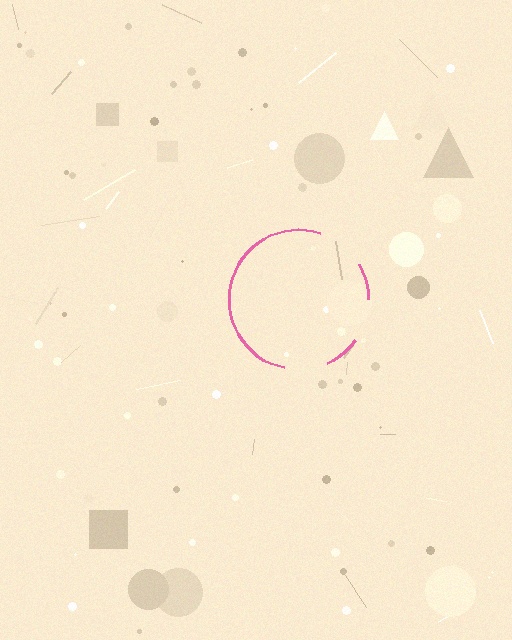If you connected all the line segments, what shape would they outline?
They would outline a circle.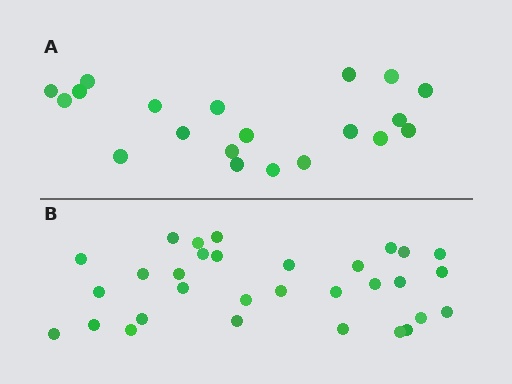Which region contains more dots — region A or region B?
Region B (the bottom region) has more dots.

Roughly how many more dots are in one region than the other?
Region B has roughly 12 or so more dots than region A.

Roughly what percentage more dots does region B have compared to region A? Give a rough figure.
About 55% more.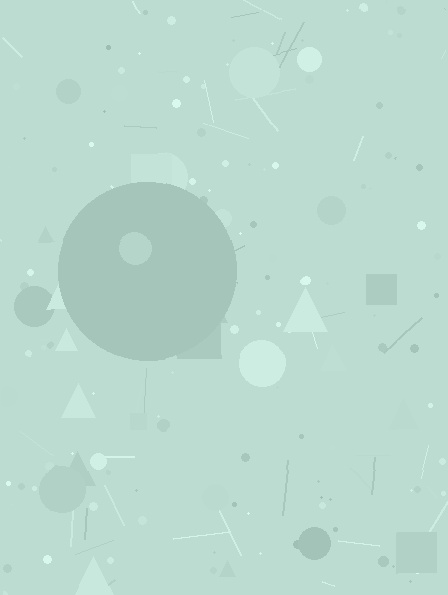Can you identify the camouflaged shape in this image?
The camouflaged shape is a circle.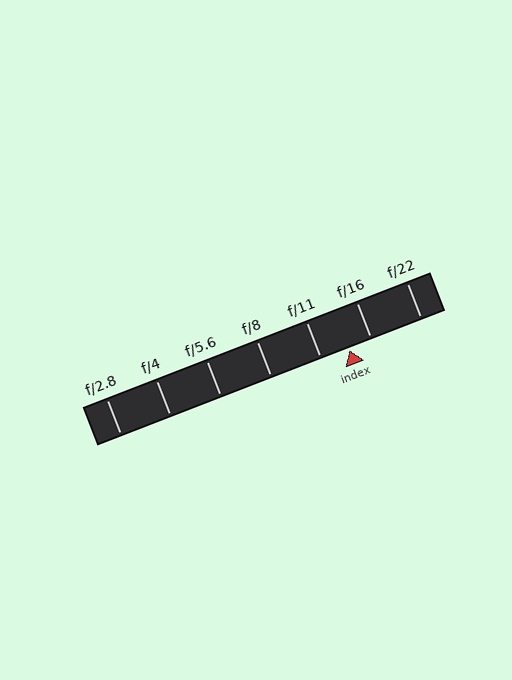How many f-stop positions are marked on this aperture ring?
There are 7 f-stop positions marked.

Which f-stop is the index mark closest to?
The index mark is closest to f/16.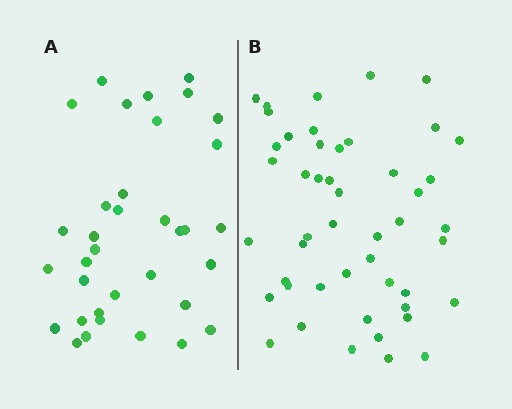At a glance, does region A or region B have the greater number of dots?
Region B (the right region) has more dots.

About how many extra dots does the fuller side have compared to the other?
Region B has approximately 15 more dots than region A.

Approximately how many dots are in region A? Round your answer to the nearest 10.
About 40 dots. (The exact count is 35, which rounds to 40.)